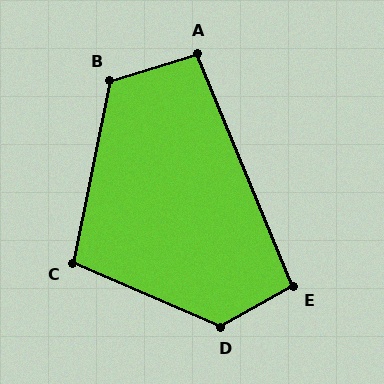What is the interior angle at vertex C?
Approximately 102 degrees (obtuse).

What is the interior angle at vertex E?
Approximately 97 degrees (obtuse).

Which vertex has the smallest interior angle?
A, at approximately 95 degrees.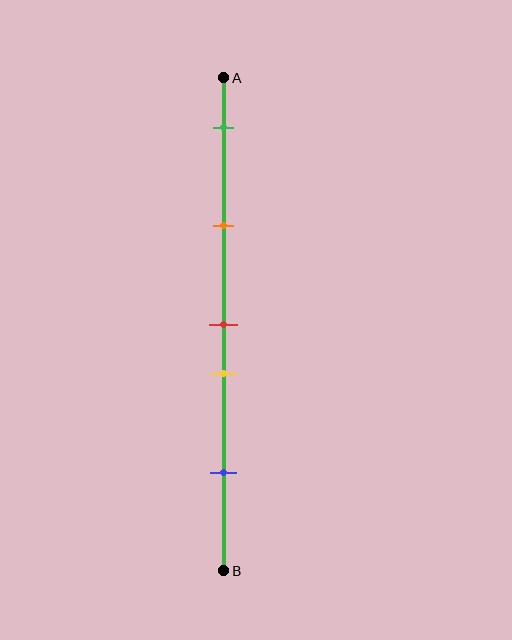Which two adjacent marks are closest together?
The red and yellow marks are the closest adjacent pair.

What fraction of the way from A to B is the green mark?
The green mark is approximately 10% (0.1) of the way from A to B.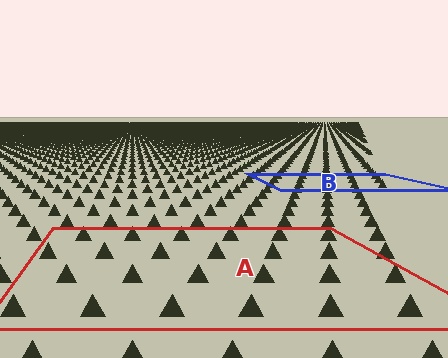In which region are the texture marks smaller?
The texture marks are smaller in region B, because it is farther away.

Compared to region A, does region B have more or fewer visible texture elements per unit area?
Region B has more texture elements per unit area — they are packed more densely because it is farther away.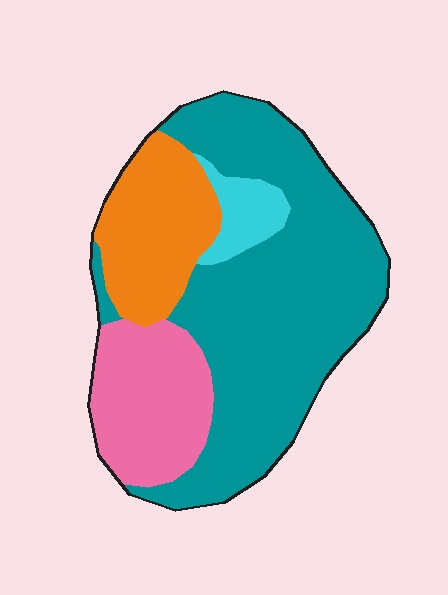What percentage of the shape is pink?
Pink takes up about one fifth (1/5) of the shape.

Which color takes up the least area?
Cyan, at roughly 5%.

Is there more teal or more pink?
Teal.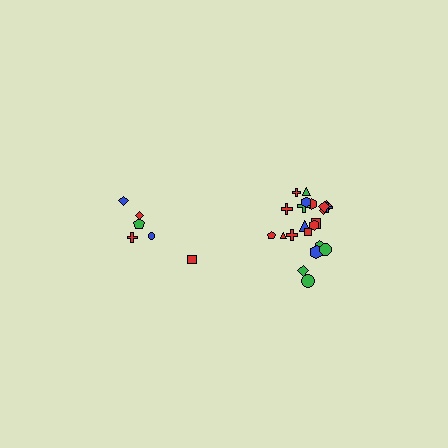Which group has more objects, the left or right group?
The right group.